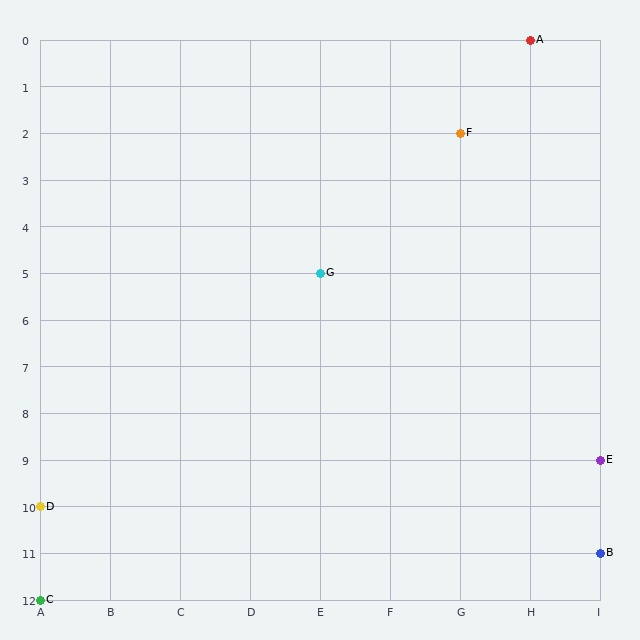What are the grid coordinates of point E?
Point E is at grid coordinates (I, 9).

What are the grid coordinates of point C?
Point C is at grid coordinates (A, 12).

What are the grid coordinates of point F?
Point F is at grid coordinates (G, 2).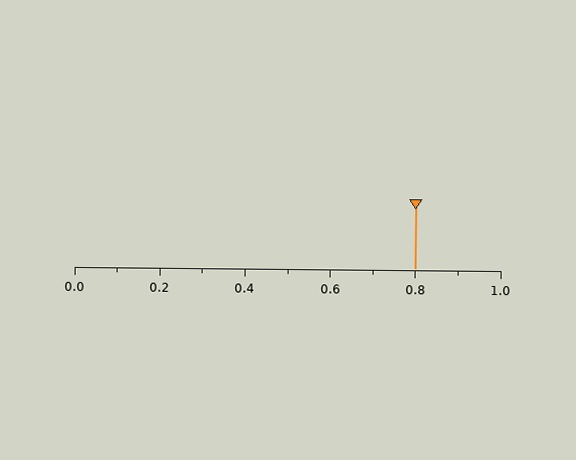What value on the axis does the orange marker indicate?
The marker indicates approximately 0.8.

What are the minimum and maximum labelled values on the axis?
The axis runs from 0.0 to 1.0.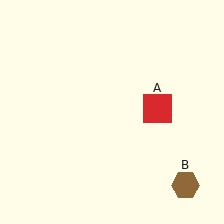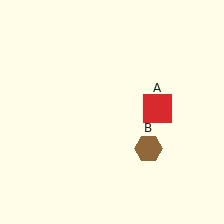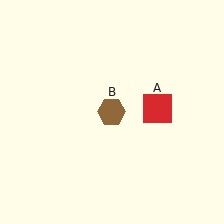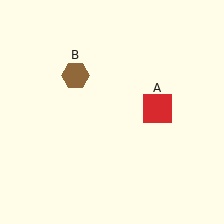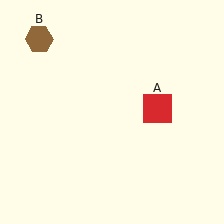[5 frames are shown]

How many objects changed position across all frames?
1 object changed position: brown hexagon (object B).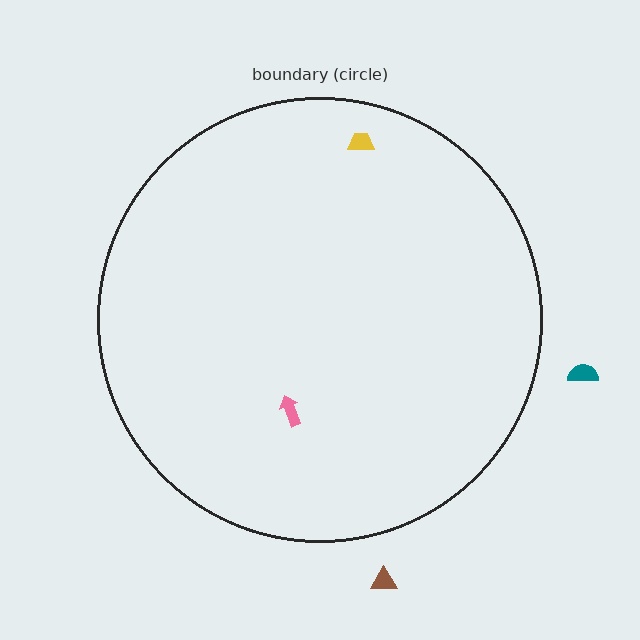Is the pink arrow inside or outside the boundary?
Inside.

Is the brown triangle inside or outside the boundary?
Outside.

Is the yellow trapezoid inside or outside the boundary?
Inside.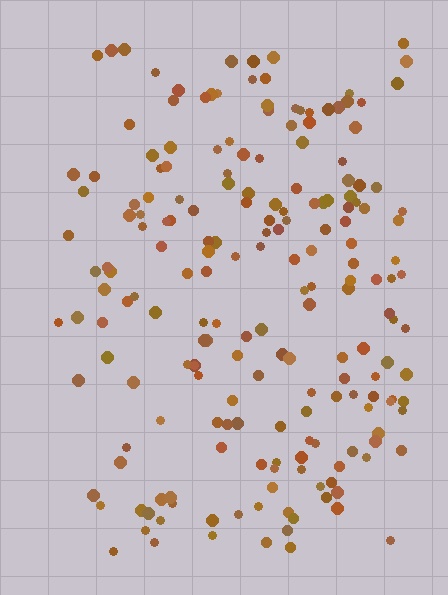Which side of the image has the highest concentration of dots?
The right.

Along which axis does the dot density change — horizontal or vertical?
Horizontal.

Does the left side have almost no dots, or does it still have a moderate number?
Still a moderate number, just noticeably fewer than the right.